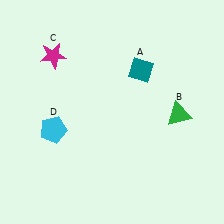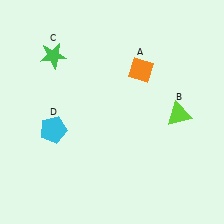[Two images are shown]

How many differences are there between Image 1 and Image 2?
There are 3 differences between the two images.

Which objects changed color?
A changed from teal to orange. B changed from green to lime. C changed from magenta to green.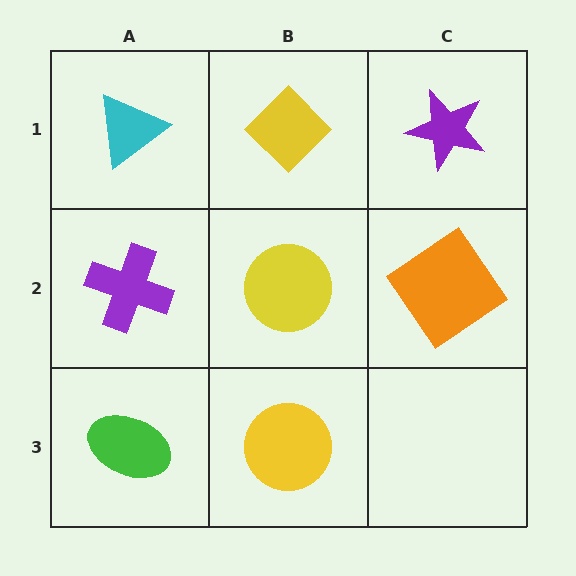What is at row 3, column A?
A green ellipse.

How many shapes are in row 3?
2 shapes.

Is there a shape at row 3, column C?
No, that cell is empty.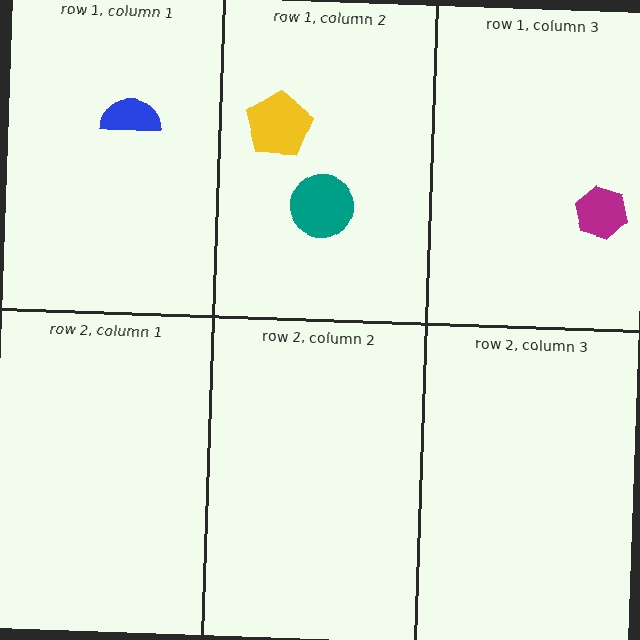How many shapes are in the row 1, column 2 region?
2.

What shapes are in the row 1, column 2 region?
The teal circle, the yellow pentagon.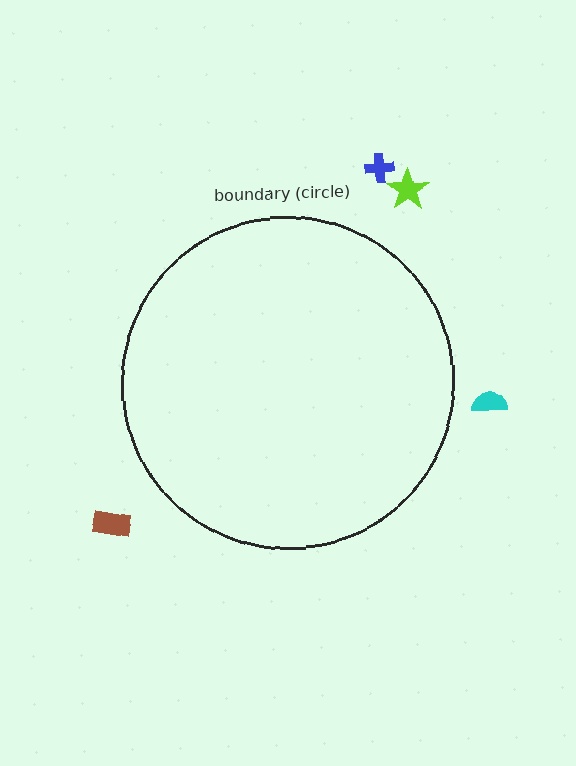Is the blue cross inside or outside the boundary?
Outside.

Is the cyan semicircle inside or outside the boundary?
Outside.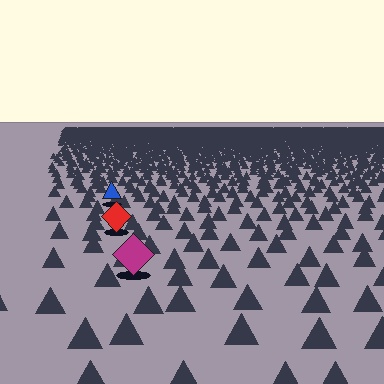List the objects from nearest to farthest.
From nearest to farthest: the magenta diamond, the red diamond, the blue triangle.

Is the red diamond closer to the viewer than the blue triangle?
Yes. The red diamond is closer — you can tell from the texture gradient: the ground texture is coarser near it.